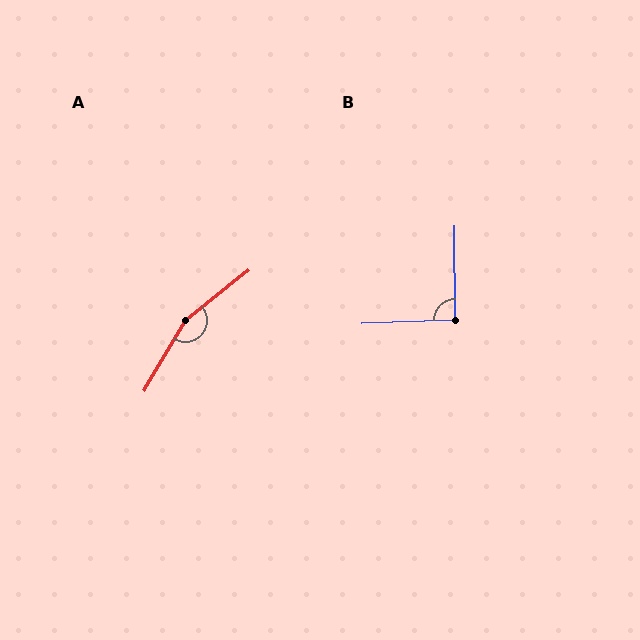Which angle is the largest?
A, at approximately 159 degrees.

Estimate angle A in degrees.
Approximately 159 degrees.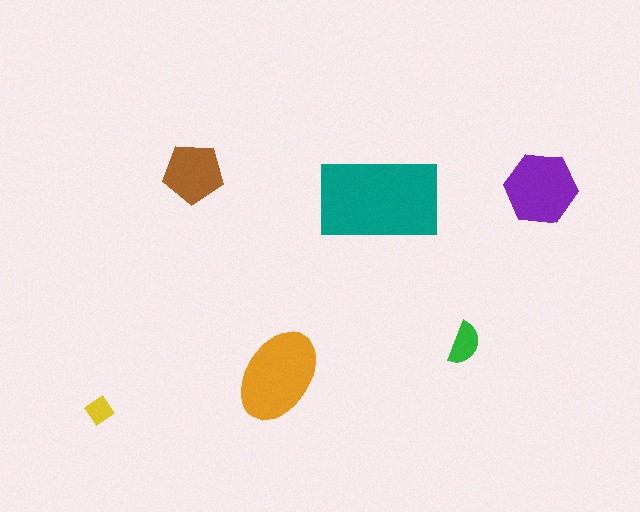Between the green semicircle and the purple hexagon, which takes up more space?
The purple hexagon.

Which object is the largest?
The teal rectangle.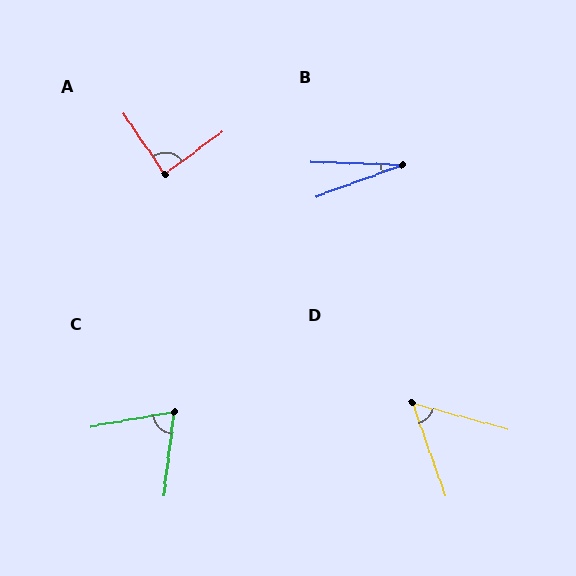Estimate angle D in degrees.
Approximately 55 degrees.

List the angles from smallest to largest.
B (22°), D (55°), C (73°), A (88°).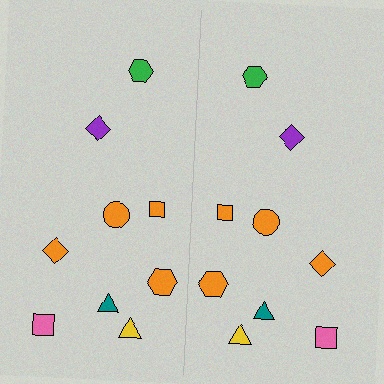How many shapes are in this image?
There are 18 shapes in this image.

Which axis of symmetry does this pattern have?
The pattern has a vertical axis of symmetry running through the center of the image.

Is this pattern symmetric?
Yes, this pattern has bilateral (reflection) symmetry.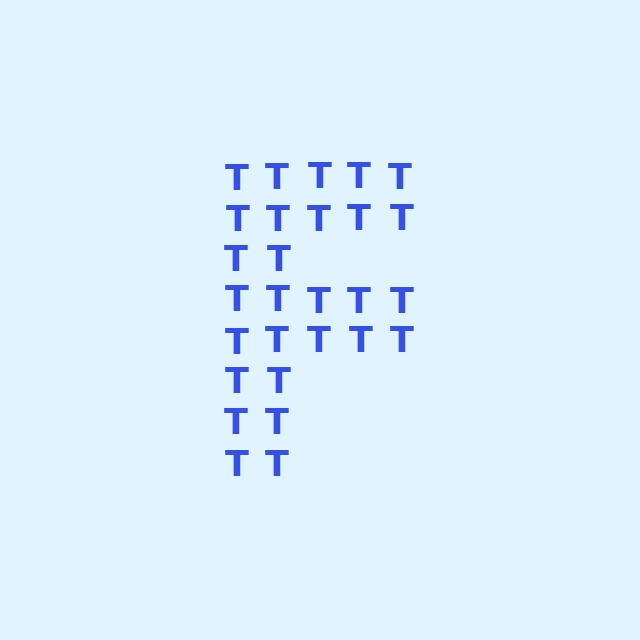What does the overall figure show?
The overall figure shows the letter F.